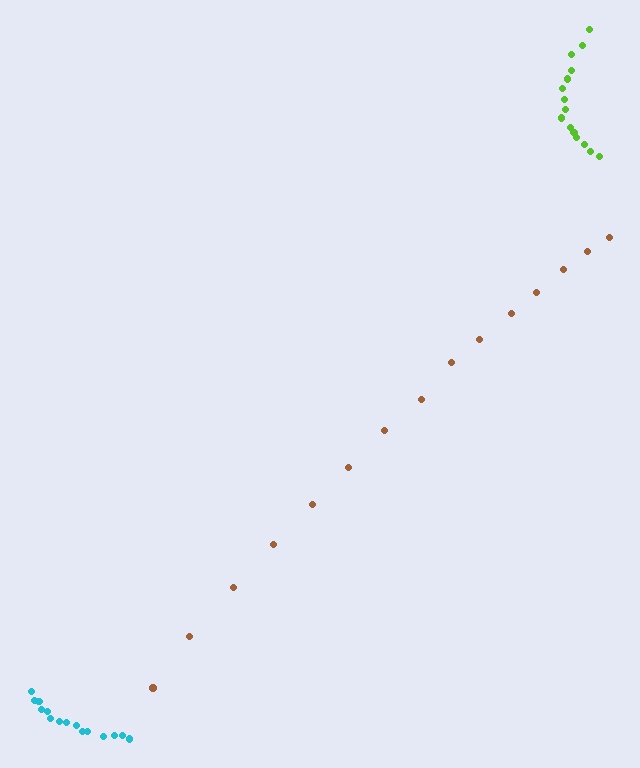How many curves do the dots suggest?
There are 3 distinct paths.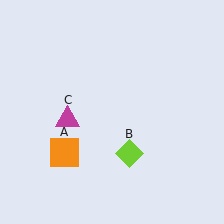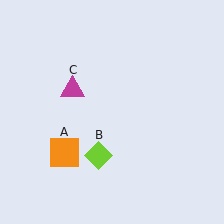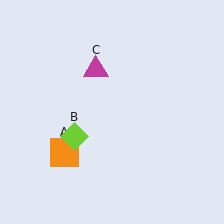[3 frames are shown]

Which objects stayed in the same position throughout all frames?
Orange square (object A) remained stationary.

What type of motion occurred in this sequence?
The lime diamond (object B), magenta triangle (object C) rotated clockwise around the center of the scene.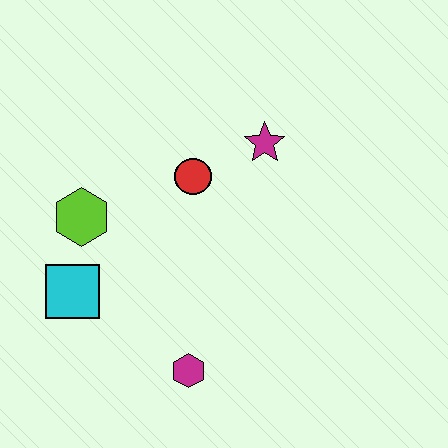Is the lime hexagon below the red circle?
Yes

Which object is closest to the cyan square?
The lime hexagon is closest to the cyan square.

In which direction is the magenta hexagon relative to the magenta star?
The magenta hexagon is below the magenta star.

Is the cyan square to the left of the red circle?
Yes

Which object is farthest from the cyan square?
The magenta star is farthest from the cyan square.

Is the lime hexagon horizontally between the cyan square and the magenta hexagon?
Yes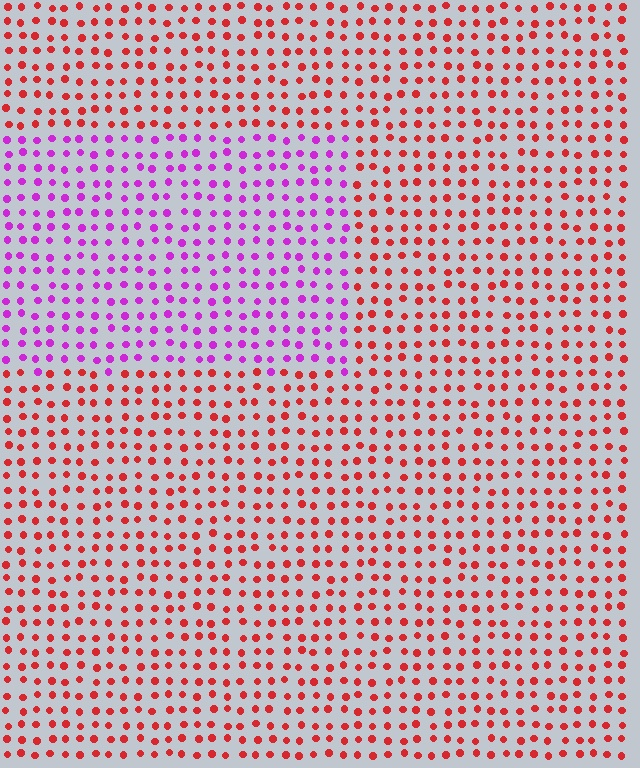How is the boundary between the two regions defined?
The boundary is defined purely by a slight shift in hue (about 60 degrees). Spacing, size, and orientation are identical on both sides.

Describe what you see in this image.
The image is filled with small red elements in a uniform arrangement. A rectangle-shaped region is visible where the elements are tinted to a slightly different hue, forming a subtle color boundary.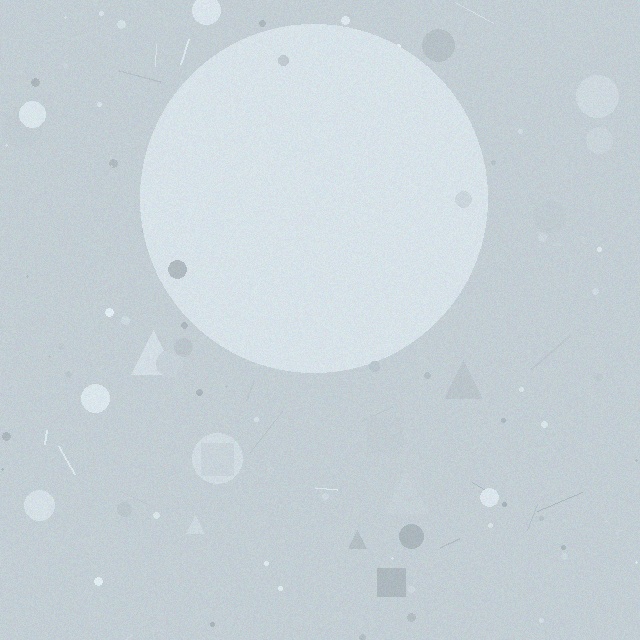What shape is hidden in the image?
A circle is hidden in the image.